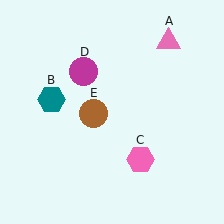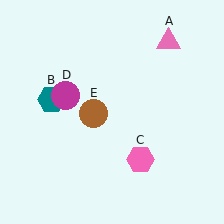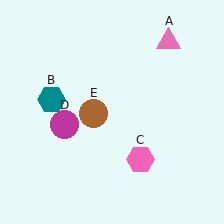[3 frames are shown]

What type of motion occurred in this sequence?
The magenta circle (object D) rotated counterclockwise around the center of the scene.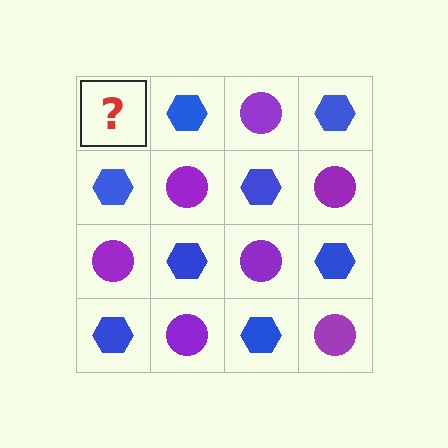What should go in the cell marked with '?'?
The missing cell should contain a purple circle.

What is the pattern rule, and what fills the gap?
The rule is that it alternates purple circle and blue hexagon in a checkerboard pattern. The gap should be filled with a purple circle.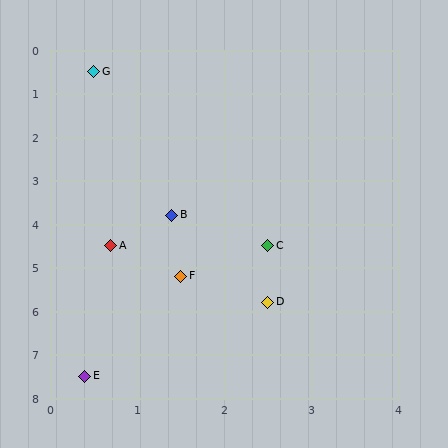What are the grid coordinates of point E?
Point E is at approximately (0.4, 7.5).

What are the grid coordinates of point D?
Point D is at approximately (2.5, 5.8).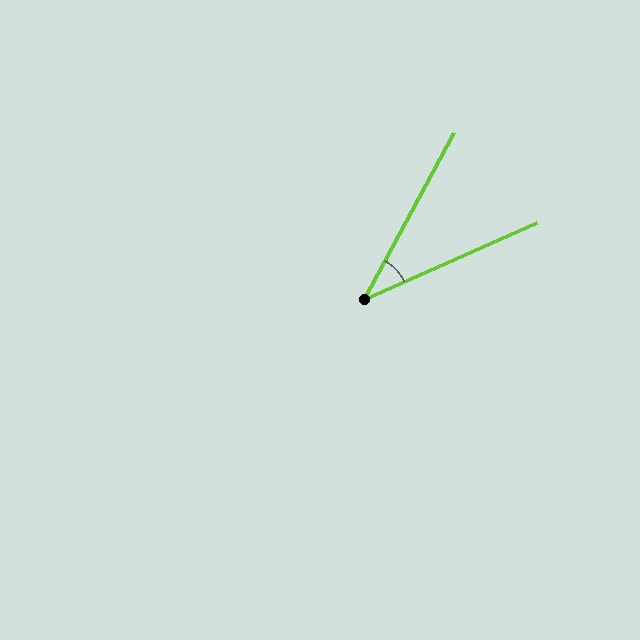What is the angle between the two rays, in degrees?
Approximately 37 degrees.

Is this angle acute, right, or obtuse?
It is acute.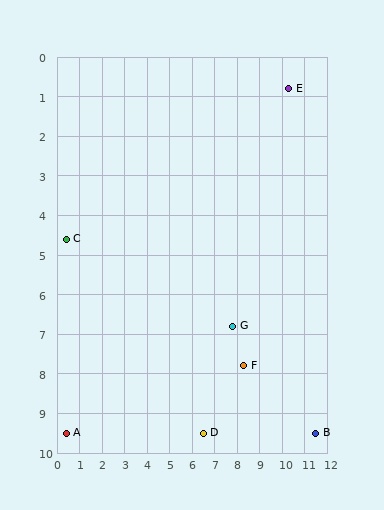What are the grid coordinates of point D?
Point D is at approximately (6.5, 9.5).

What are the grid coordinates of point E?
Point E is at approximately (10.3, 0.8).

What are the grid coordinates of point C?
Point C is at approximately (0.4, 4.6).